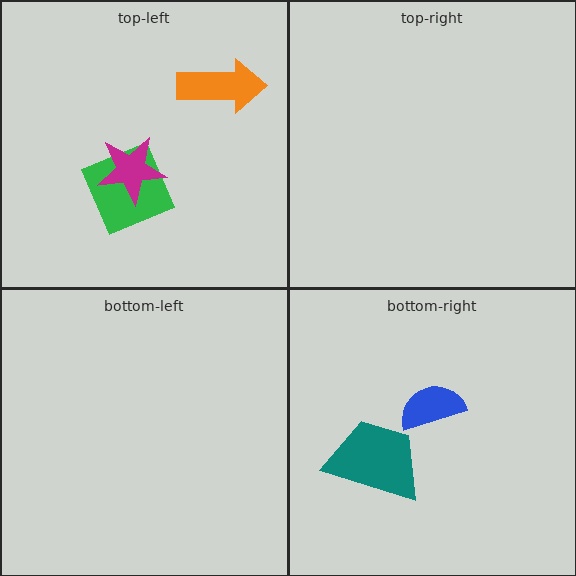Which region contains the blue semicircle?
The bottom-right region.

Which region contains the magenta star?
The top-left region.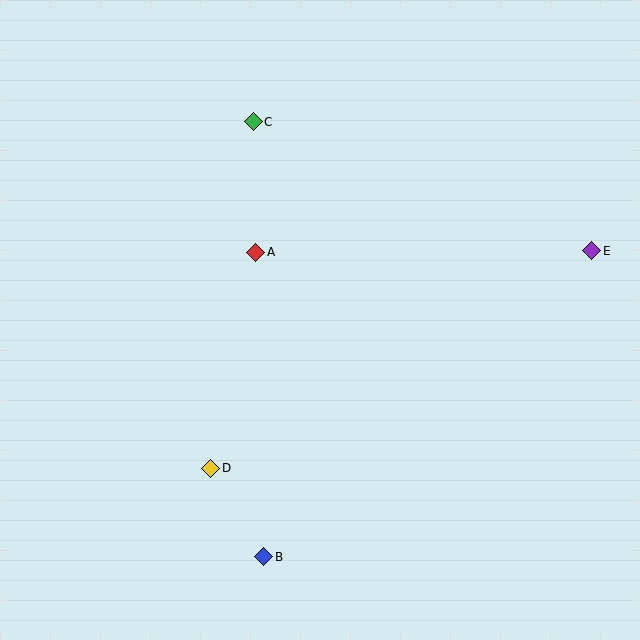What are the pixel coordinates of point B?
Point B is at (264, 557).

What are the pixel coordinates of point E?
Point E is at (592, 251).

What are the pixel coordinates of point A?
Point A is at (256, 252).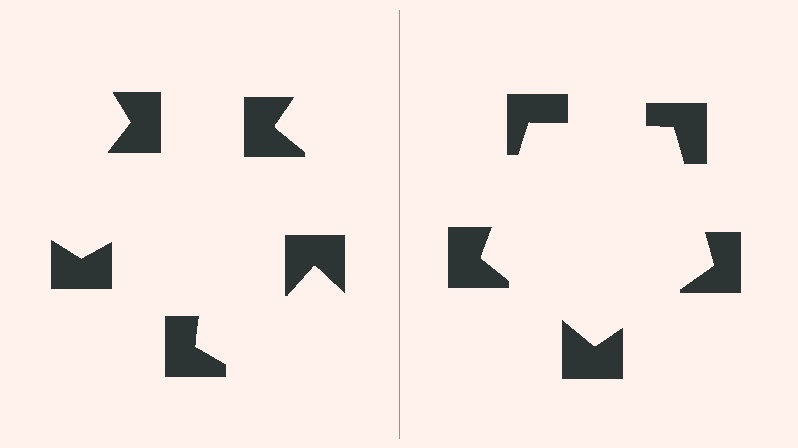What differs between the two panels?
The notched squares are positioned identically on both sides; only the wedge orientations differ. On the right they align to a pentagon; on the left they are misaligned.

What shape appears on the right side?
An illusory pentagon.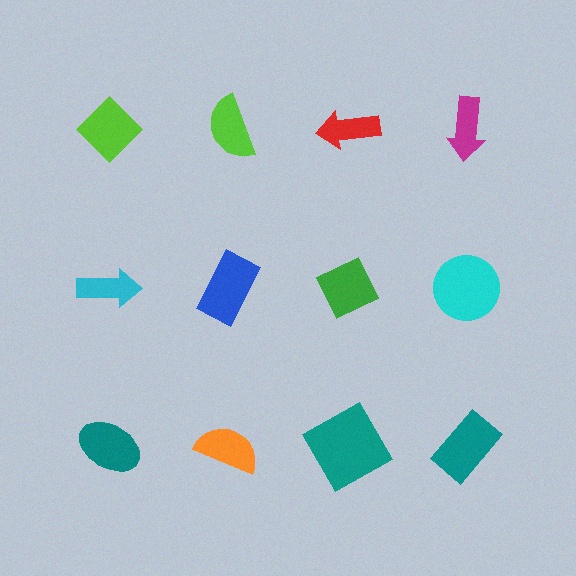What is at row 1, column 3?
A red arrow.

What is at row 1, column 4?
A magenta arrow.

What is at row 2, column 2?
A blue rectangle.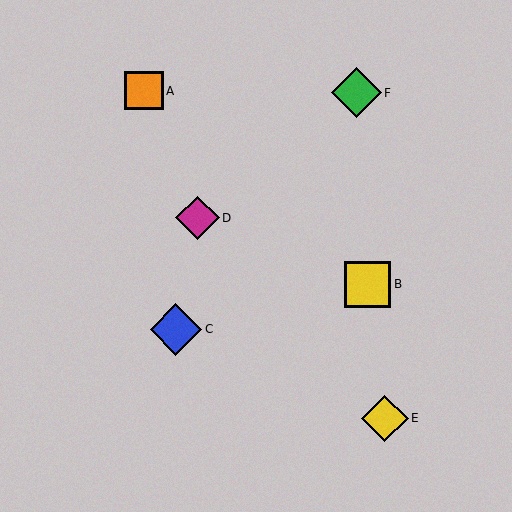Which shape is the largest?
The blue diamond (labeled C) is the largest.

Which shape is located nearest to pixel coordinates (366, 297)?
The yellow square (labeled B) at (368, 284) is nearest to that location.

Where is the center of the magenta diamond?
The center of the magenta diamond is at (197, 218).